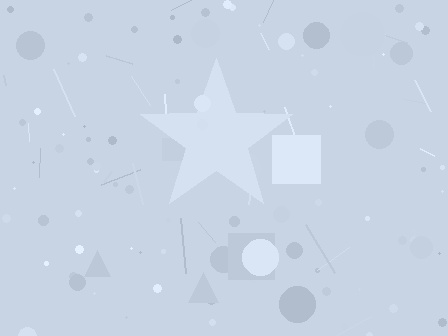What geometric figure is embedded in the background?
A star is embedded in the background.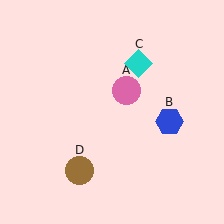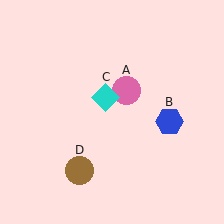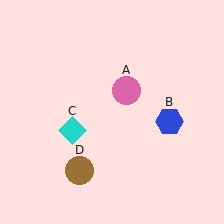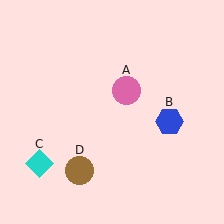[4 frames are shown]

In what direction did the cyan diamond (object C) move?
The cyan diamond (object C) moved down and to the left.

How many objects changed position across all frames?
1 object changed position: cyan diamond (object C).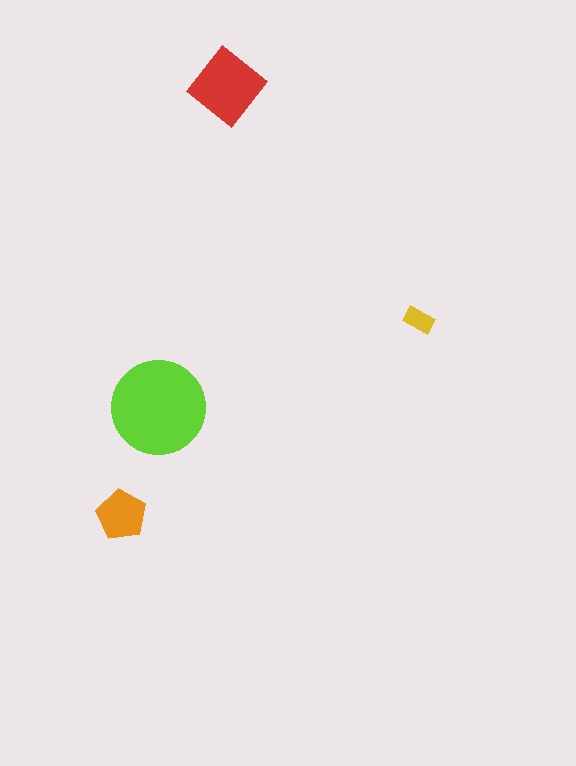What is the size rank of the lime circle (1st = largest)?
1st.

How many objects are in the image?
There are 4 objects in the image.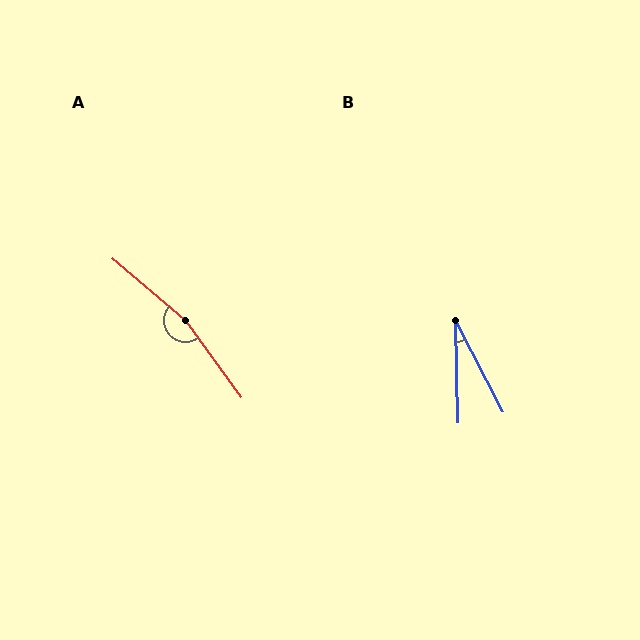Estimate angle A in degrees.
Approximately 166 degrees.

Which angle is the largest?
A, at approximately 166 degrees.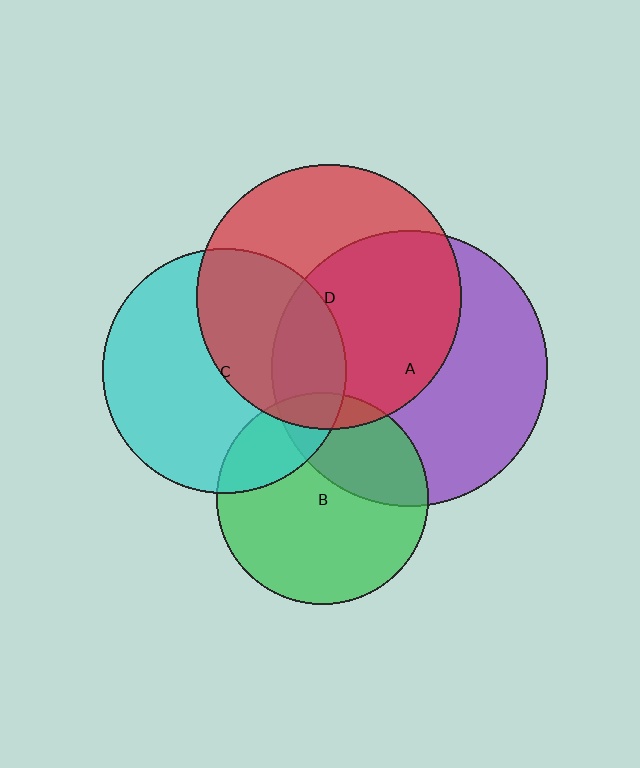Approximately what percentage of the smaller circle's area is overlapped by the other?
Approximately 55%.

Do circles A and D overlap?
Yes.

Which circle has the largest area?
Circle A (purple).